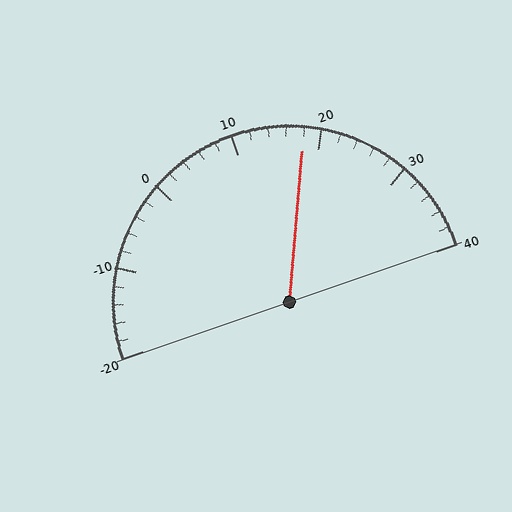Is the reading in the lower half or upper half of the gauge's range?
The reading is in the upper half of the range (-20 to 40).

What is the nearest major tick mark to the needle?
The nearest major tick mark is 20.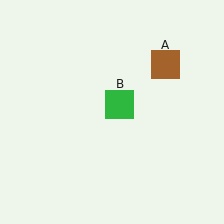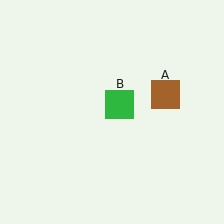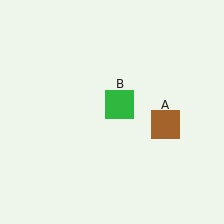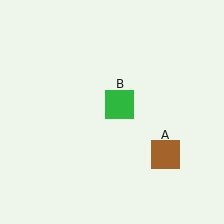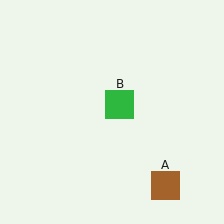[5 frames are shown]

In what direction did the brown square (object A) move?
The brown square (object A) moved down.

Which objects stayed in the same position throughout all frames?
Green square (object B) remained stationary.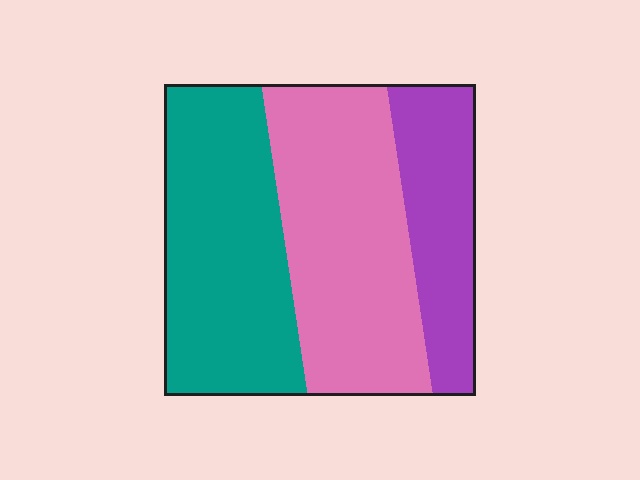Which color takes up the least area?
Purple, at roughly 20%.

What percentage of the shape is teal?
Teal covers 39% of the shape.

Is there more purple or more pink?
Pink.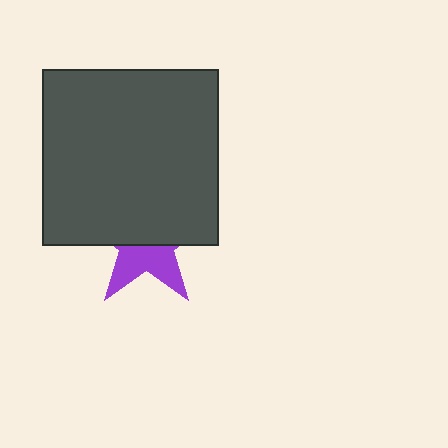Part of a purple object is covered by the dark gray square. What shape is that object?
It is a star.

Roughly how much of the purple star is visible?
A small part of it is visible (roughly 42%).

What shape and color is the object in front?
The object in front is a dark gray square.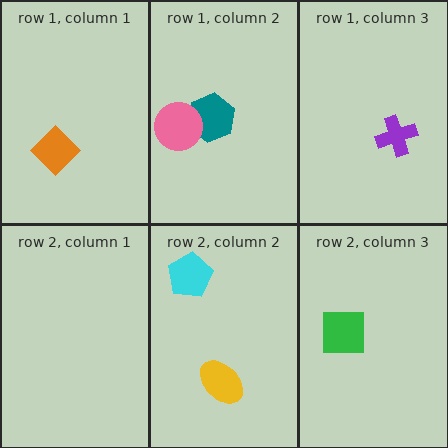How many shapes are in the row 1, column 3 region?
1.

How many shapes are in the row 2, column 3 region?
1.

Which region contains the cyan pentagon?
The row 2, column 2 region.